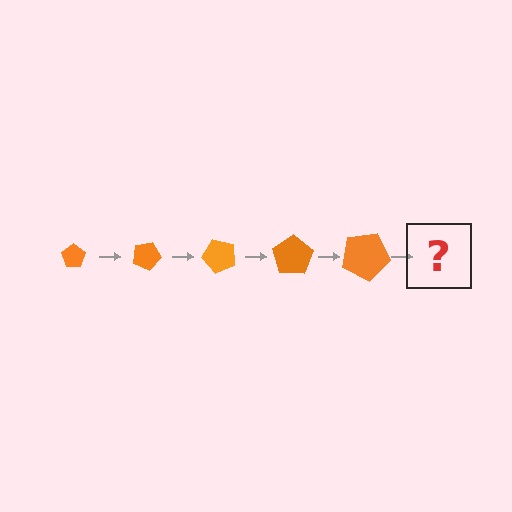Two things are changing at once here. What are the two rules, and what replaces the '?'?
The two rules are that the pentagon grows larger each step and it rotates 25 degrees each step. The '?' should be a pentagon, larger than the previous one and rotated 125 degrees from the start.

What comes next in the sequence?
The next element should be a pentagon, larger than the previous one and rotated 125 degrees from the start.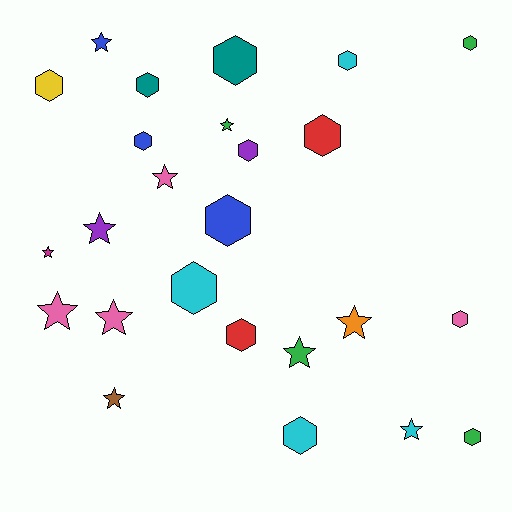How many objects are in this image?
There are 25 objects.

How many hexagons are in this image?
There are 14 hexagons.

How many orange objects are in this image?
There is 1 orange object.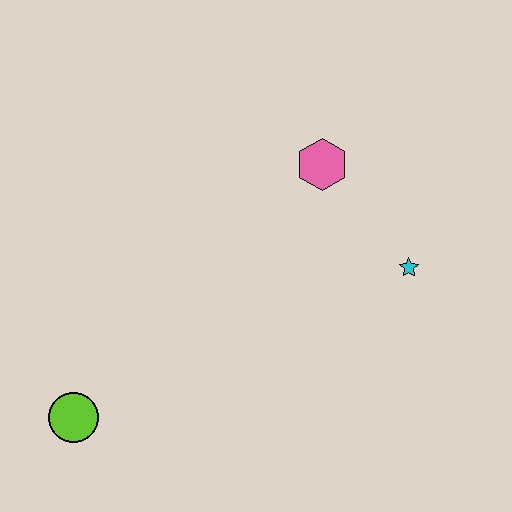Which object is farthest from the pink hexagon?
The lime circle is farthest from the pink hexagon.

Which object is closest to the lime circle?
The pink hexagon is closest to the lime circle.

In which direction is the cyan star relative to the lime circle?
The cyan star is to the right of the lime circle.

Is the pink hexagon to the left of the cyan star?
Yes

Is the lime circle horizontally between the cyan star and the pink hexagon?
No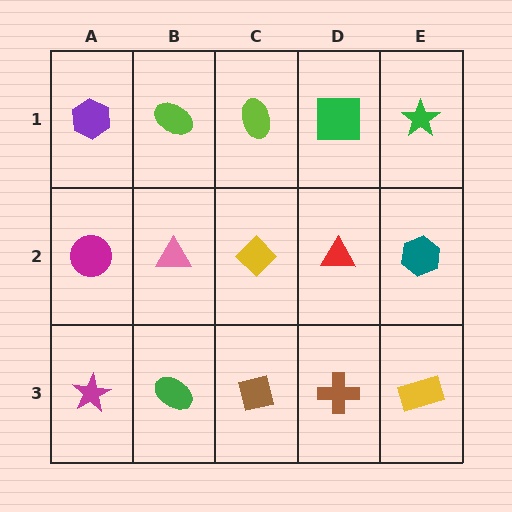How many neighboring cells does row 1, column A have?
2.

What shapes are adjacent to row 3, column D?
A red triangle (row 2, column D), a brown square (row 3, column C), a yellow rectangle (row 3, column E).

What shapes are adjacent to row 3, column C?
A yellow diamond (row 2, column C), a green ellipse (row 3, column B), a brown cross (row 3, column D).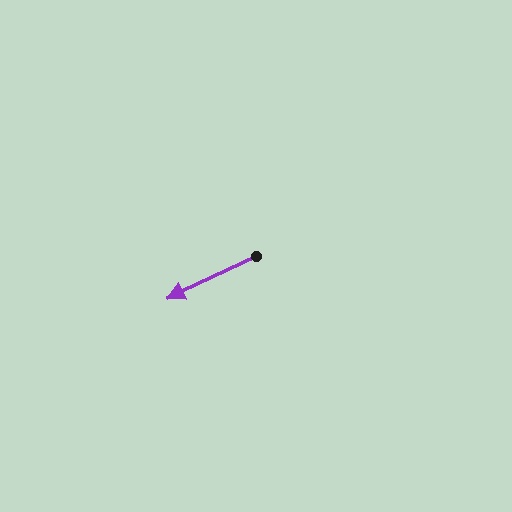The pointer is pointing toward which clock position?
Roughly 8 o'clock.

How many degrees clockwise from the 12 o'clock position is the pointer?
Approximately 245 degrees.